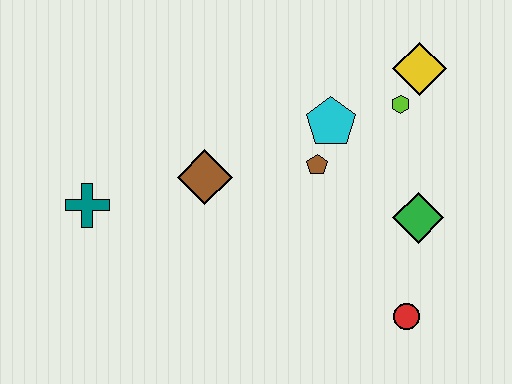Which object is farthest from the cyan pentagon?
The teal cross is farthest from the cyan pentagon.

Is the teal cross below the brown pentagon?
Yes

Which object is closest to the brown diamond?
The brown pentagon is closest to the brown diamond.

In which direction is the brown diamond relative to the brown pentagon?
The brown diamond is to the left of the brown pentagon.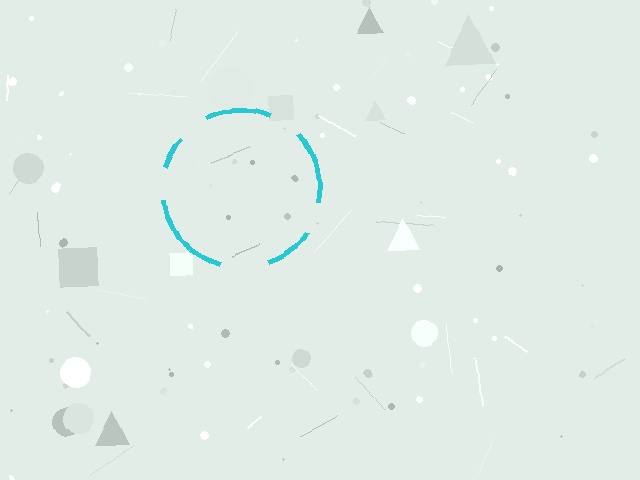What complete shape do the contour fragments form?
The contour fragments form a circle.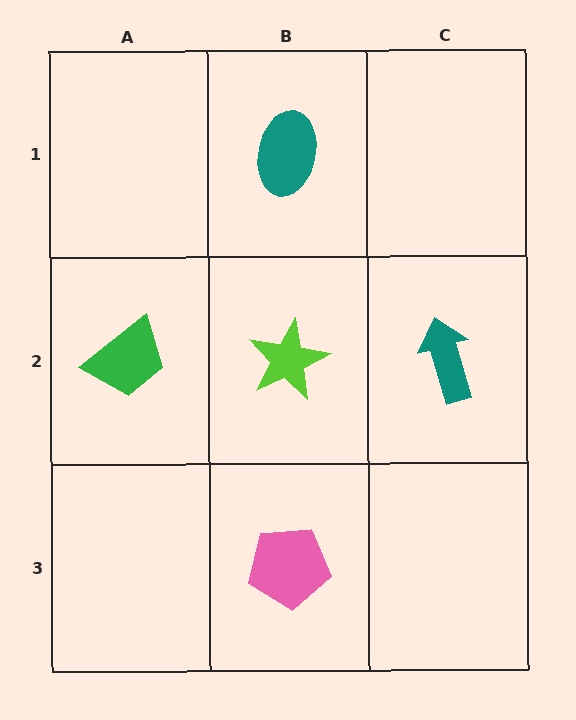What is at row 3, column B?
A pink pentagon.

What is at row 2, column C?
A teal arrow.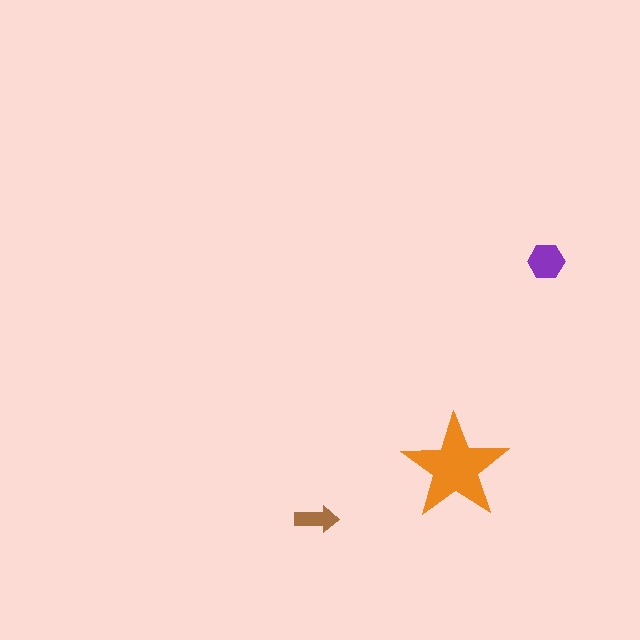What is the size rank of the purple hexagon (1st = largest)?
2nd.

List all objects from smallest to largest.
The brown arrow, the purple hexagon, the orange star.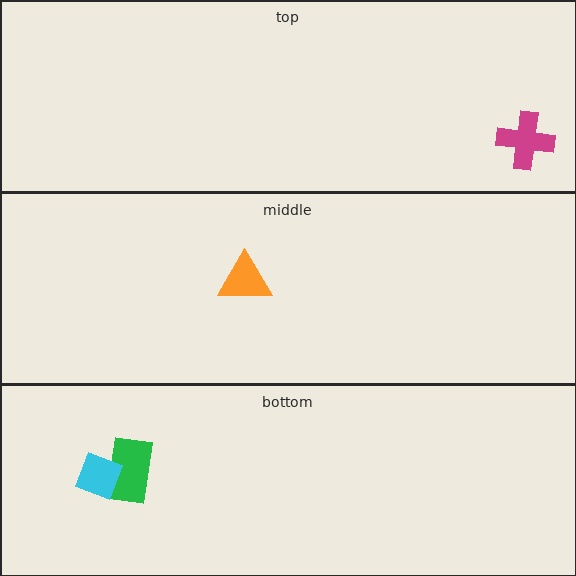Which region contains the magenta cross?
The top region.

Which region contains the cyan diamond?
The bottom region.